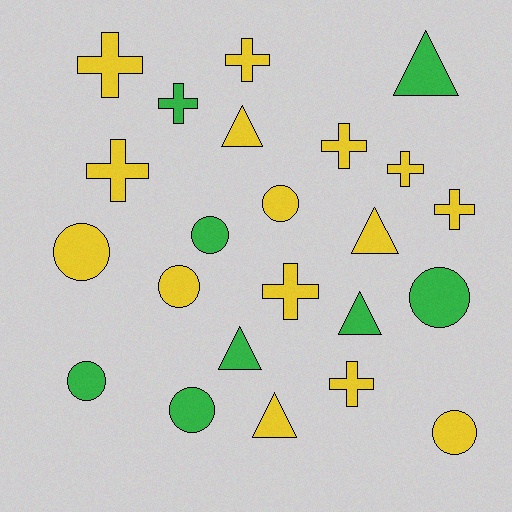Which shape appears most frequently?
Cross, with 9 objects.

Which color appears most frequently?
Yellow, with 15 objects.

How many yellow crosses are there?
There are 8 yellow crosses.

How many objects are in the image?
There are 23 objects.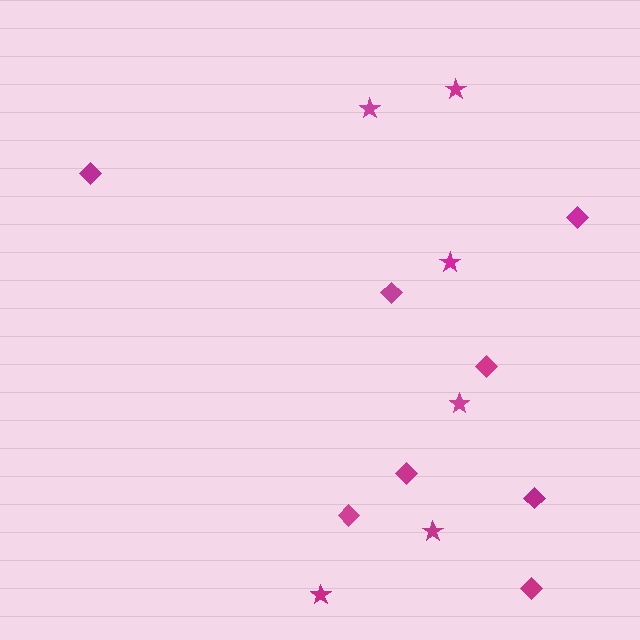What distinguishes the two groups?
There are 2 groups: one group of stars (6) and one group of diamonds (8).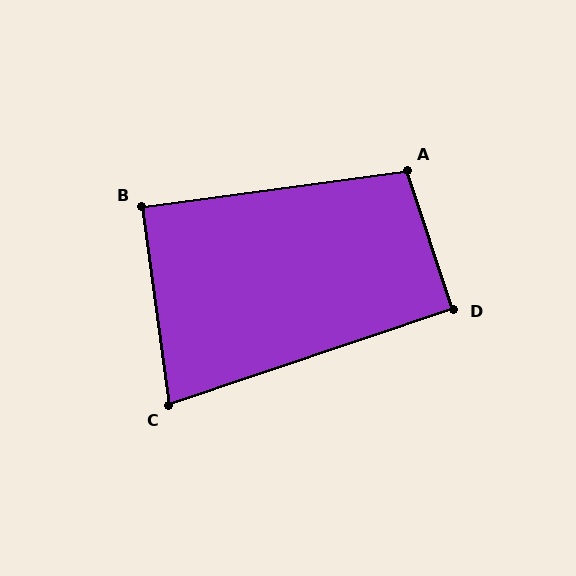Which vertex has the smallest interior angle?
C, at approximately 79 degrees.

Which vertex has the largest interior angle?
A, at approximately 101 degrees.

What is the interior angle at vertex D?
Approximately 90 degrees (approximately right).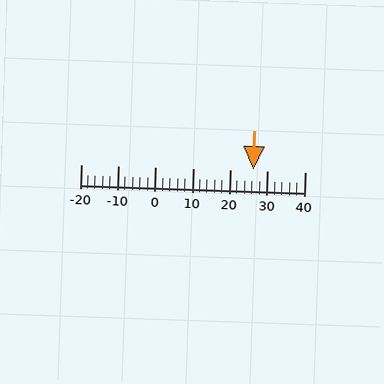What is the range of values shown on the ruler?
The ruler shows values from -20 to 40.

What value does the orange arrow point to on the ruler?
The orange arrow points to approximately 26.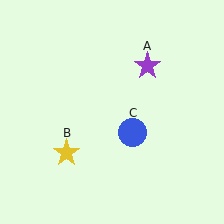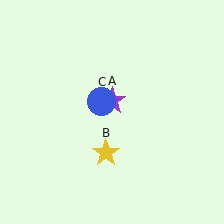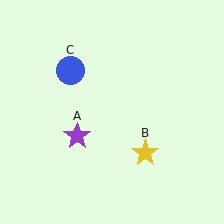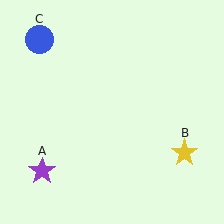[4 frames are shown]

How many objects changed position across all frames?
3 objects changed position: purple star (object A), yellow star (object B), blue circle (object C).